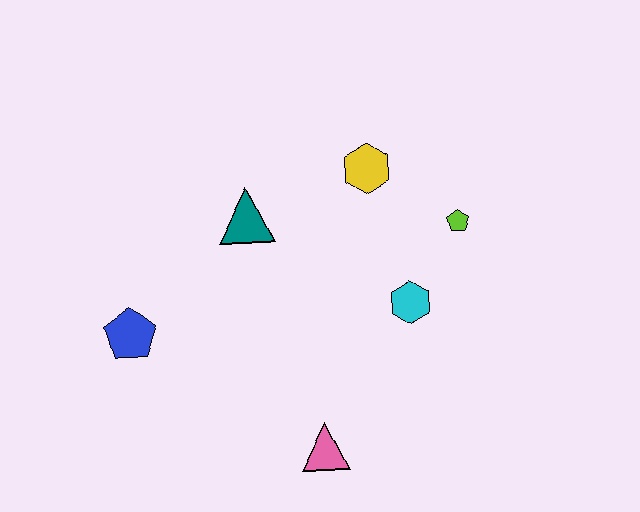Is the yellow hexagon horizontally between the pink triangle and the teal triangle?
No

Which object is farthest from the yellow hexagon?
The blue pentagon is farthest from the yellow hexagon.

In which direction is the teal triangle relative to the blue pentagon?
The teal triangle is to the right of the blue pentagon.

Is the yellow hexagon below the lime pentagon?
No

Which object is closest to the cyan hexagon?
The lime pentagon is closest to the cyan hexagon.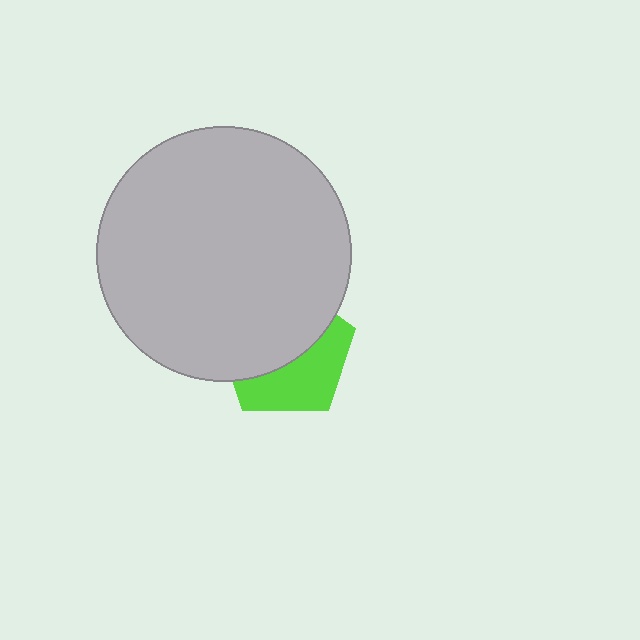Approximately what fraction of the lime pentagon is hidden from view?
Roughly 56% of the lime pentagon is hidden behind the light gray circle.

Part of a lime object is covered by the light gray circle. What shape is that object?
It is a pentagon.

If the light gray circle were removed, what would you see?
You would see the complete lime pentagon.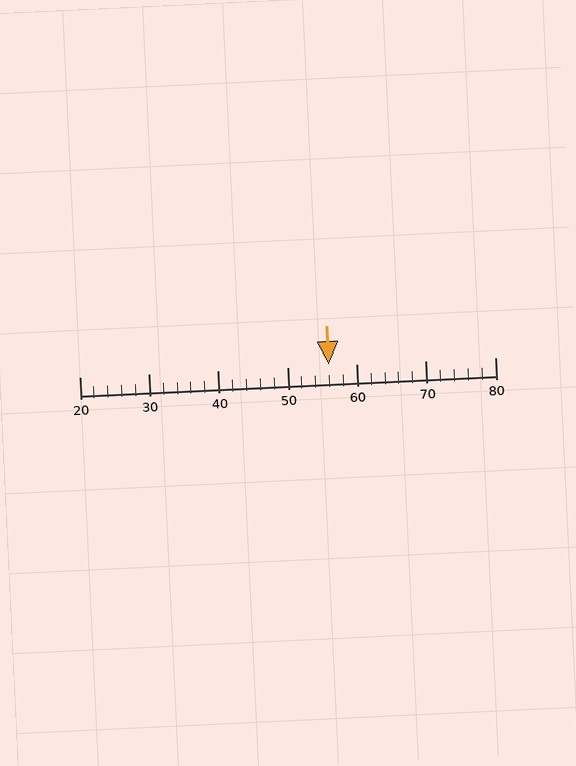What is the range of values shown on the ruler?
The ruler shows values from 20 to 80.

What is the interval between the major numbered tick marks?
The major tick marks are spaced 10 units apart.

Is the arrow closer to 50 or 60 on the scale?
The arrow is closer to 60.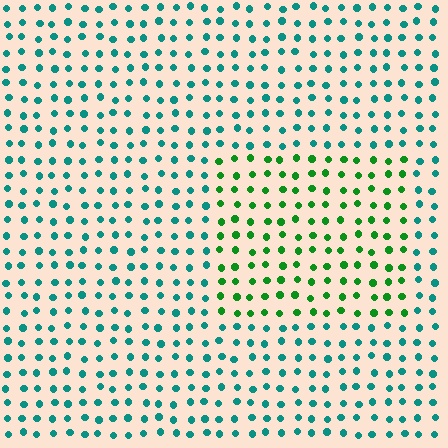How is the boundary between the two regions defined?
The boundary is defined purely by a slight shift in hue (about 47 degrees). Spacing, size, and orientation are identical on both sides.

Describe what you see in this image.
The image is filled with small teal elements in a uniform arrangement. A rectangle-shaped region is visible where the elements are tinted to a slightly different hue, forming a subtle color boundary.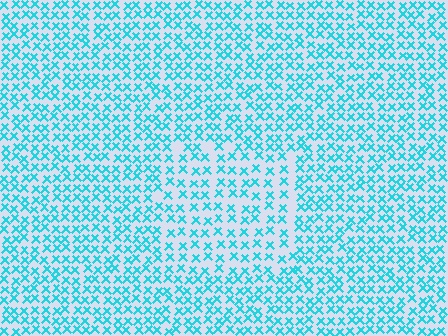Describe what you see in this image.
The image contains small cyan elements arranged at two different densities. A rectangle-shaped region is visible where the elements are less densely packed than the surrounding area.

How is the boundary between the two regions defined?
The boundary is defined by a change in element density (approximately 1.5x ratio). All elements are the same color, size, and shape.